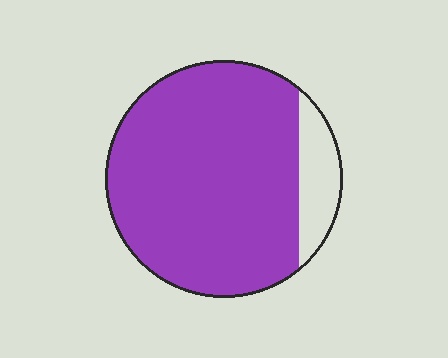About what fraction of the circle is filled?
About seven eighths (7/8).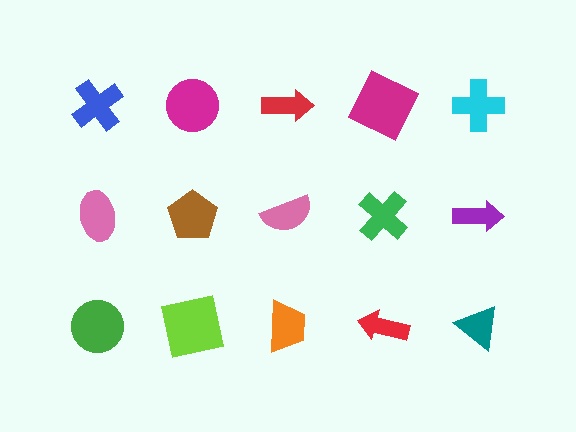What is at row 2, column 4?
A green cross.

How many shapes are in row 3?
5 shapes.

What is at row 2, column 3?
A pink semicircle.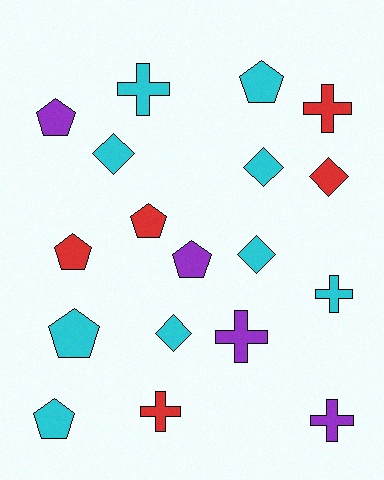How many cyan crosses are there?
There are 2 cyan crosses.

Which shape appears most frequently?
Pentagon, with 7 objects.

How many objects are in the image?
There are 18 objects.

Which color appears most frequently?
Cyan, with 9 objects.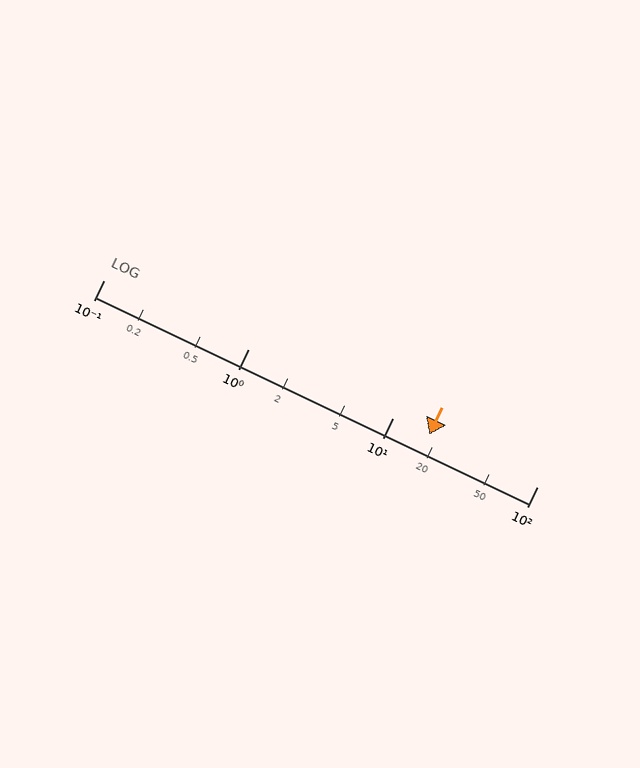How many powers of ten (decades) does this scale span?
The scale spans 3 decades, from 0.1 to 100.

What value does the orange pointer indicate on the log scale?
The pointer indicates approximately 18.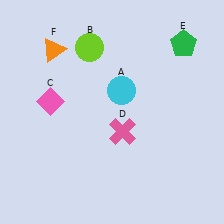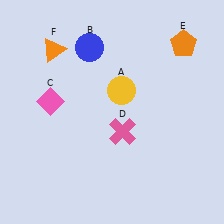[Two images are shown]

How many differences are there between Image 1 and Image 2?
There are 3 differences between the two images.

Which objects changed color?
A changed from cyan to yellow. B changed from lime to blue. E changed from green to orange.